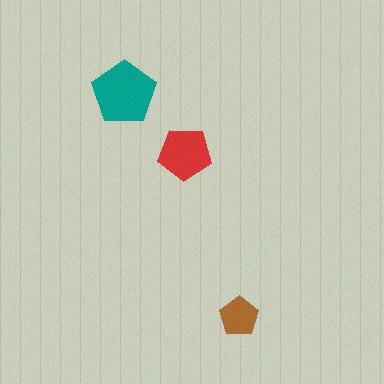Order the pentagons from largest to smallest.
the teal one, the red one, the brown one.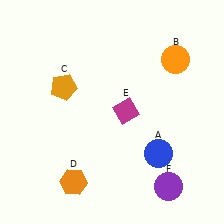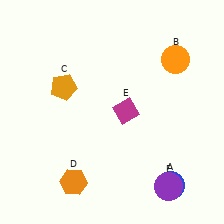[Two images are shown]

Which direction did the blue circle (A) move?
The blue circle (A) moved down.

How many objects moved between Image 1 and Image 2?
1 object moved between the two images.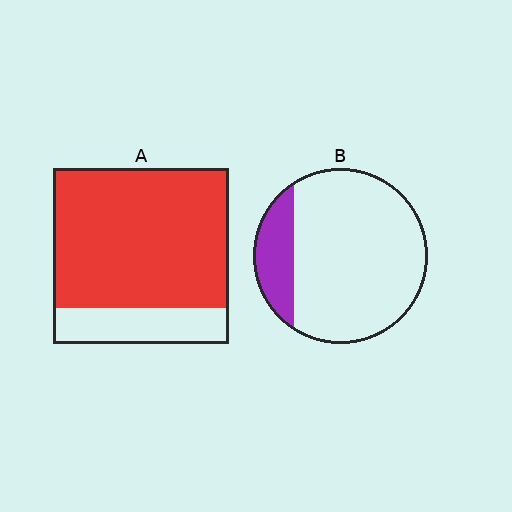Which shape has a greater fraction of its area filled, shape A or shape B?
Shape A.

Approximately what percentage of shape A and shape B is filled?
A is approximately 80% and B is approximately 20%.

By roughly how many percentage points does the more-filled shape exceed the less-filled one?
By roughly 60 percentage points (A over B).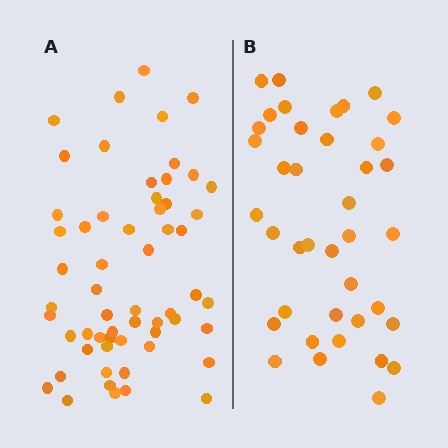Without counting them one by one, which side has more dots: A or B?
Region A (the left region) has more dots.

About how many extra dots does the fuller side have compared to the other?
Region A has approximately 20 more dots than region B.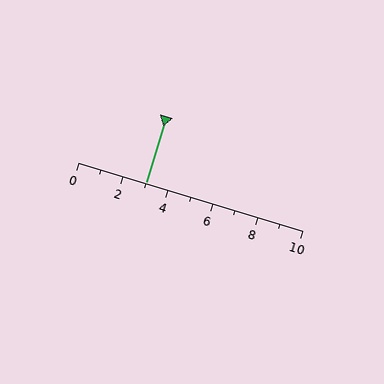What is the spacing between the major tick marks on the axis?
The major ticks are spaced 2 apart.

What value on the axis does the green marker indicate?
The marker indicates approximately 3.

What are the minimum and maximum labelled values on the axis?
The axis runs from 0 to 10.